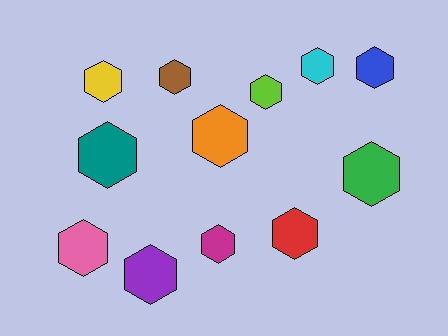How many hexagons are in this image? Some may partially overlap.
There are 12 hexagons.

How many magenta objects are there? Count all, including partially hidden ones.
There is 1 magenta object.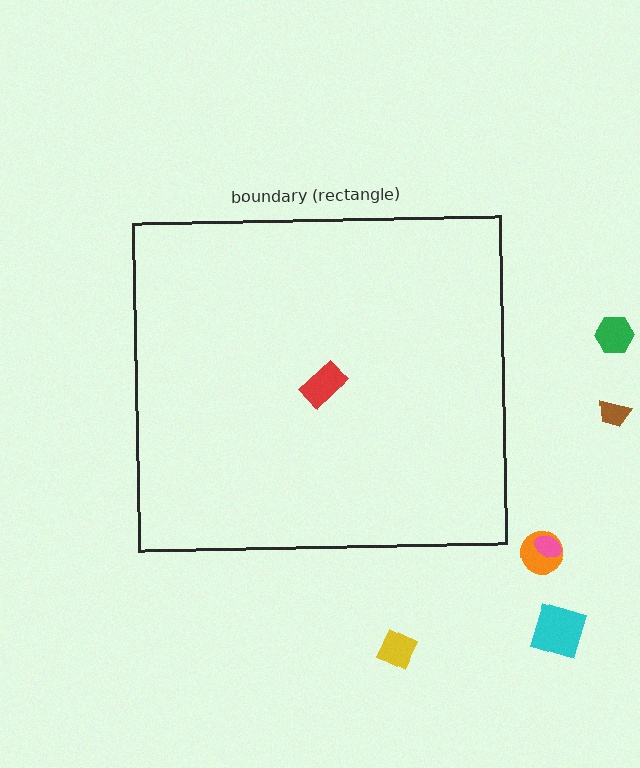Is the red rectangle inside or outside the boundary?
Inside.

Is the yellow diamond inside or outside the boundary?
Outside.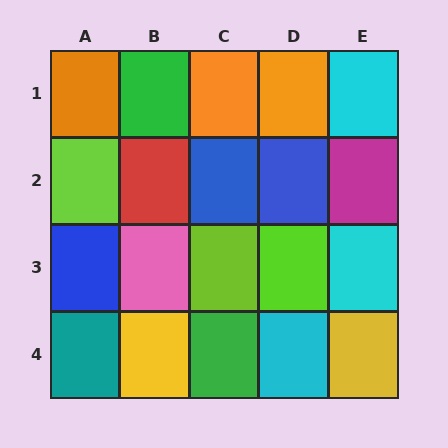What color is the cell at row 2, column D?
Blue.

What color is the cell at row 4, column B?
Yellow.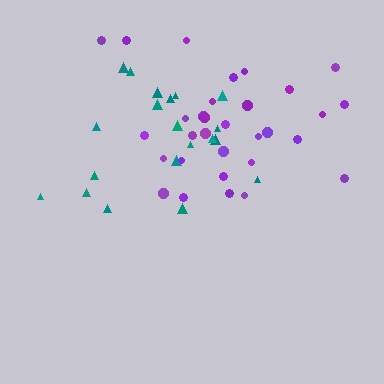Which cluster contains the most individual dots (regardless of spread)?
Purple (31).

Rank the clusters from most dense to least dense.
purple, teal.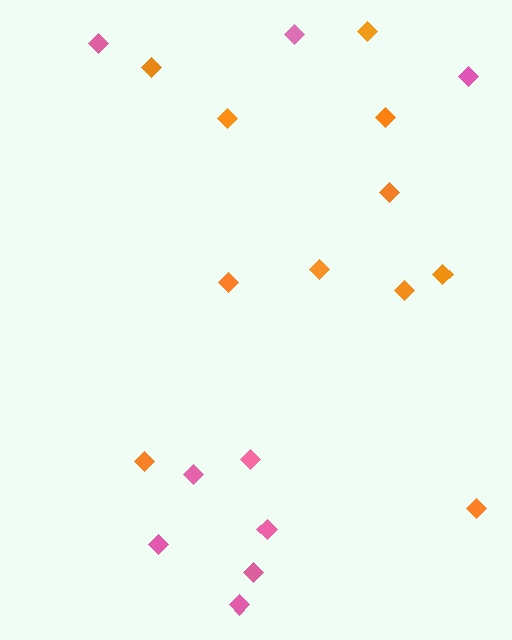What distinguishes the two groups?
There are 2 groups: one group of orange diamonds (11) and one group of pink diamonds (9).